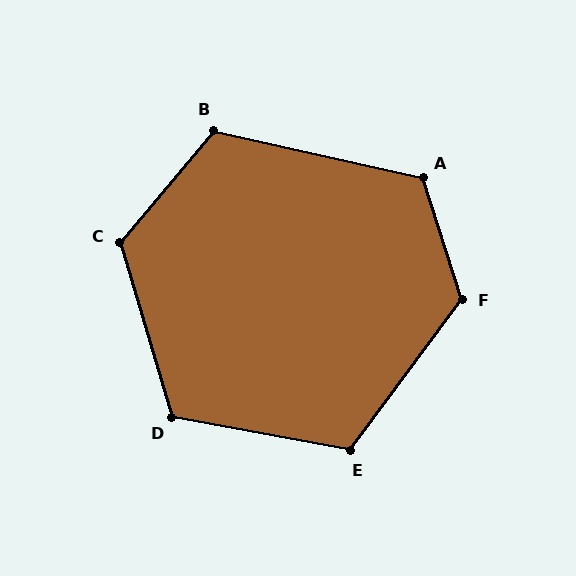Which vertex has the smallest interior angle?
E, at approximately 116 degrees.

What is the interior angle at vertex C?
Approximately 124 degrees (obtuse).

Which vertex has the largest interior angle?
F, at approximately 126 degrees.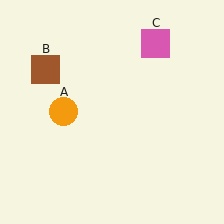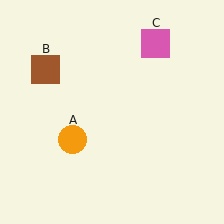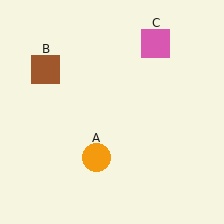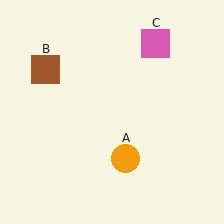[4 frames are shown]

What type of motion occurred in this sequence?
The orange circle (object A) rotated counterclockwise around the center of the scene.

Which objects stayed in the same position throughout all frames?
Brown square (object B) and pink square (object C) remained stationary.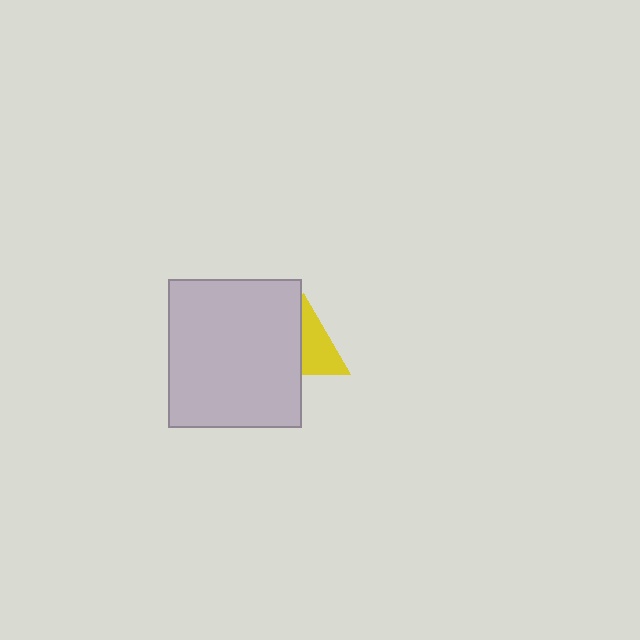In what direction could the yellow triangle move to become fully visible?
The yellow triangle could move right. That would shift it out from behind the light gray rectangle entirely.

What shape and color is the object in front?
The object in front is a light gray rectangle.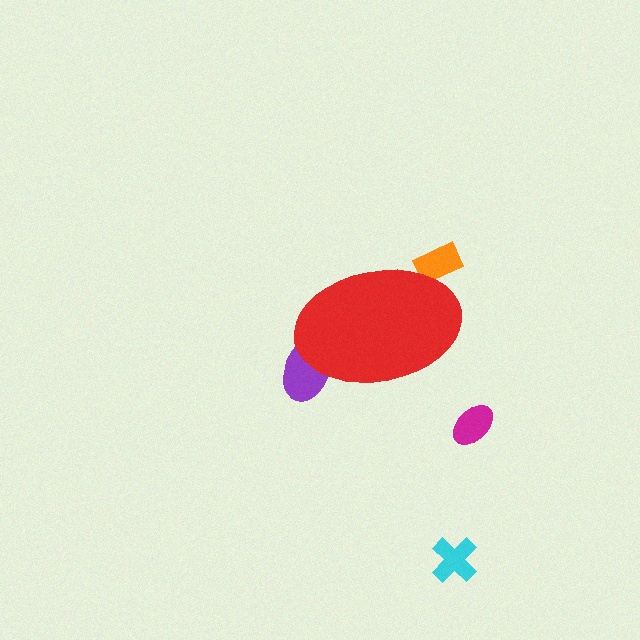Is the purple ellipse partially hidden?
Yes, the purple ellipse is partially hidden behind the red ellipse.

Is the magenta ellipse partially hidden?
No, the magenta ellipse is fully visible.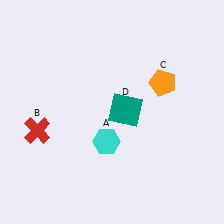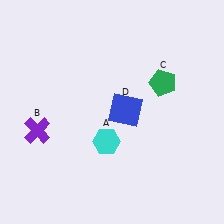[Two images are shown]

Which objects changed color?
B changed from red to purple. C changed from orange to green. D changed from teal to blue.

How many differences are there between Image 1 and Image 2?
There are 3 differences between the two images.